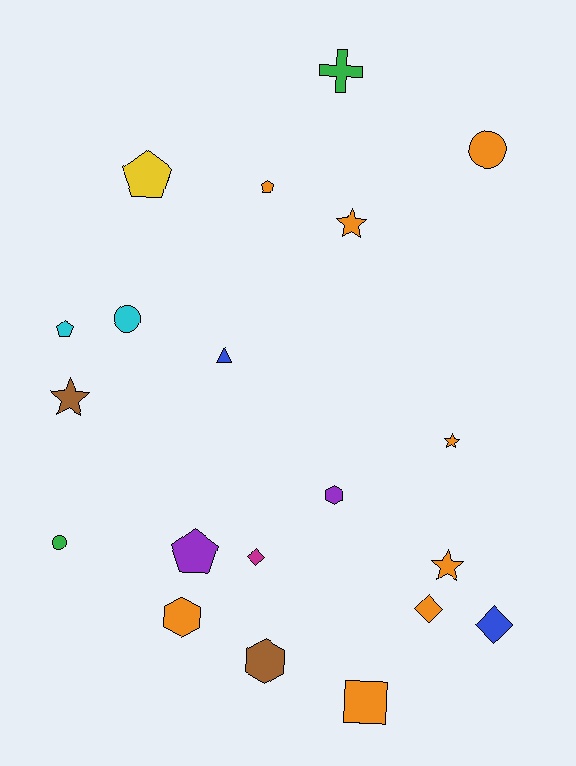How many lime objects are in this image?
There are no lime objects.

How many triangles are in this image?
There is 1 triangle.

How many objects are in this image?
There are 20 objects.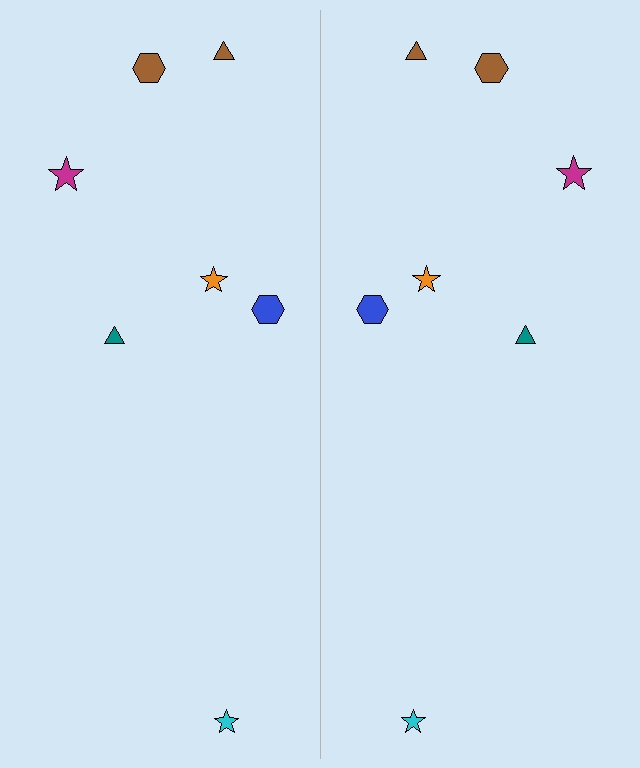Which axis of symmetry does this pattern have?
The pattern has a vertical axis of symmetry running through the center of the image.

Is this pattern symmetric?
Yes, this pattern has bilateral (reflection) symmetry.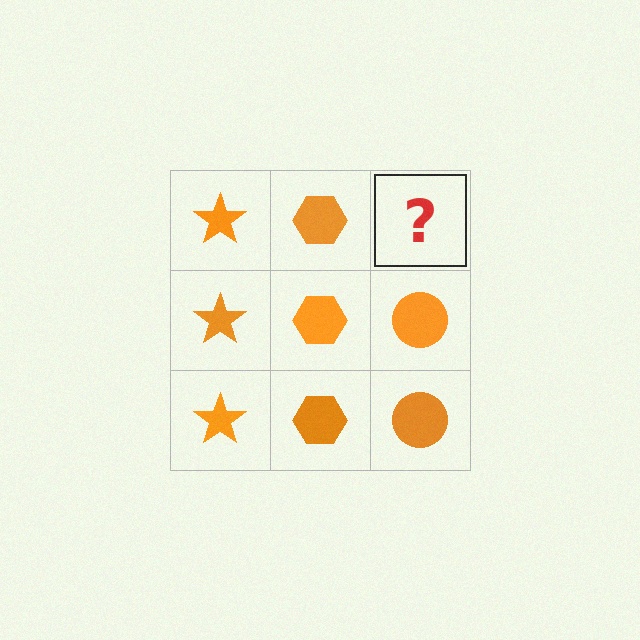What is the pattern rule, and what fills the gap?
The rule is that each column has a consistent shape. The gap should be filled with an orange circle.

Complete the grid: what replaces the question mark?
The question mark should be replaced with an orange circle.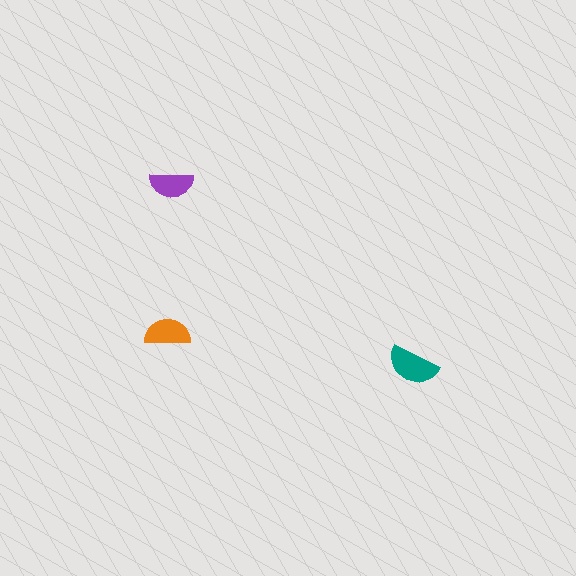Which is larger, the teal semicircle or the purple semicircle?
The teal one.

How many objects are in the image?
There are 3 objects in the image.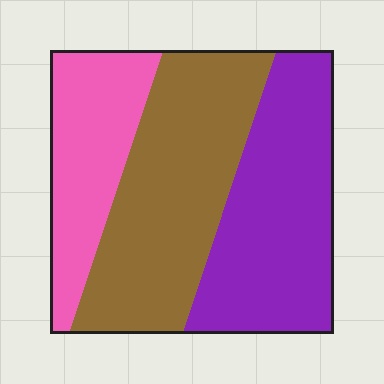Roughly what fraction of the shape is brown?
Brown takes up between a quarter and a half of the shape.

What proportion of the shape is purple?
Purple covers 37% of the shape.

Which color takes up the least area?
Pink, at roughly 25%.